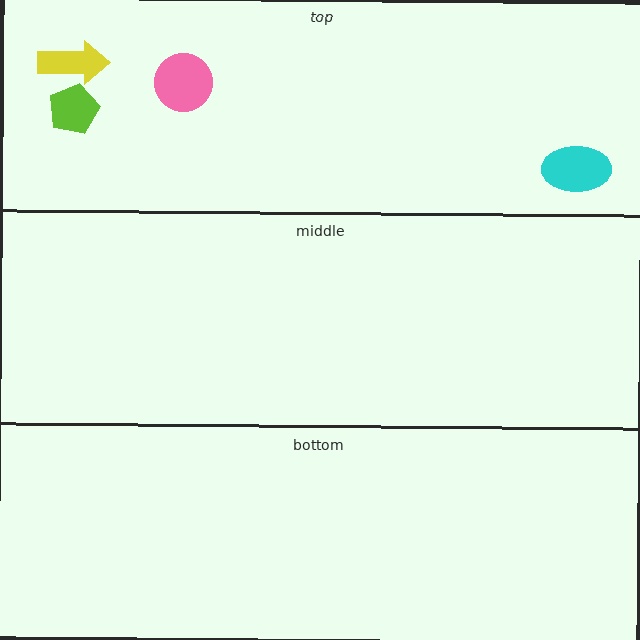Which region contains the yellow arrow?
The top region.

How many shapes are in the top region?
4.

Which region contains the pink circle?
The top region.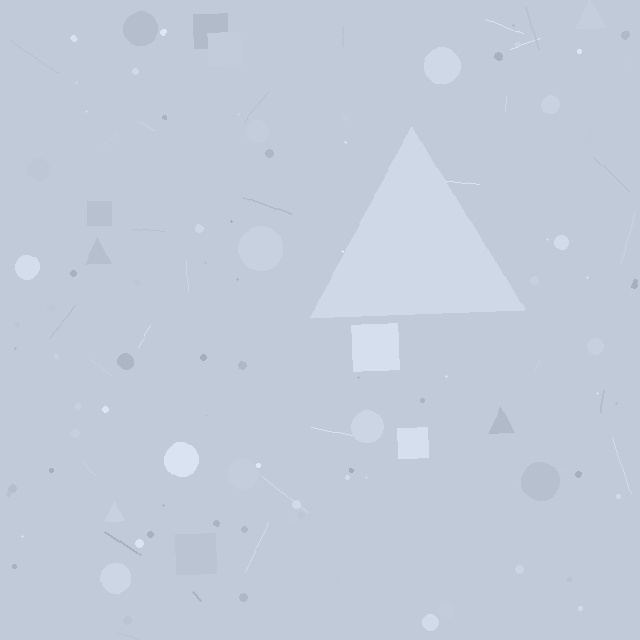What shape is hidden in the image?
A triangle is hidden in the image.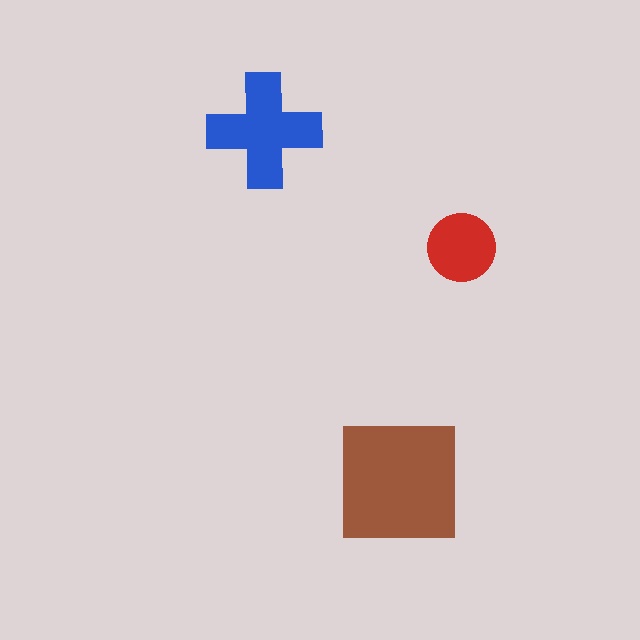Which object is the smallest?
The red circle.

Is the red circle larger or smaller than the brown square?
Smaller.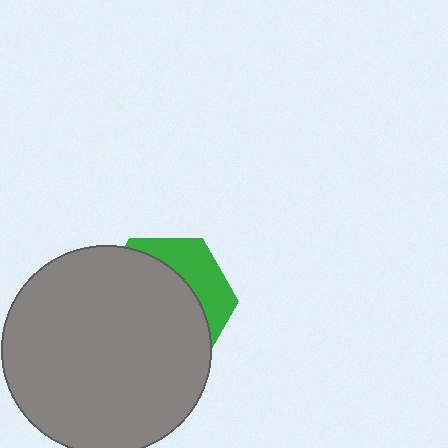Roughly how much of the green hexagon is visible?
A small part of it is visible (roughly 30%).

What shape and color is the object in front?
The object in front is a gray circle.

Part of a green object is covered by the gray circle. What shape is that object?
It is a hexagon.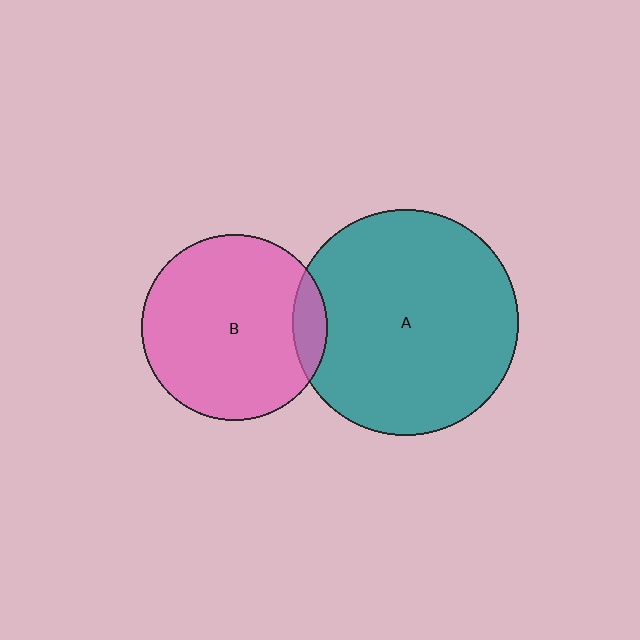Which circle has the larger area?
Circle A (teal).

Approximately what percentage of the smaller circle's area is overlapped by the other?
Approximately 10%.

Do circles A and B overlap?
Yes.